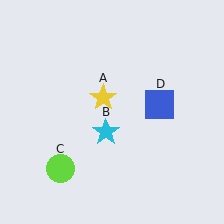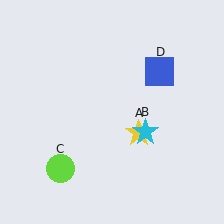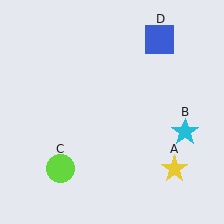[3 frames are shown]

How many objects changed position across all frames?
3 objects changed position: yellow star (object A), cyan star (object B), blue square (object D).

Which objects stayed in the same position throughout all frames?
Lime circle (object C) remained stationary.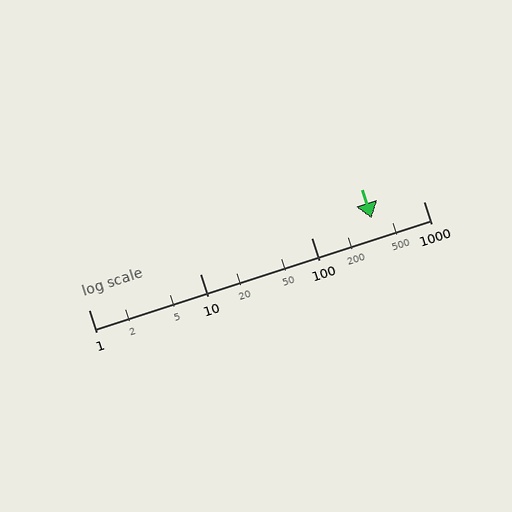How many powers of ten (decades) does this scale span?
The scale spans 3 decades, from 1 to 1000.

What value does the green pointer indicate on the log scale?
The pointer indicates approximately 340.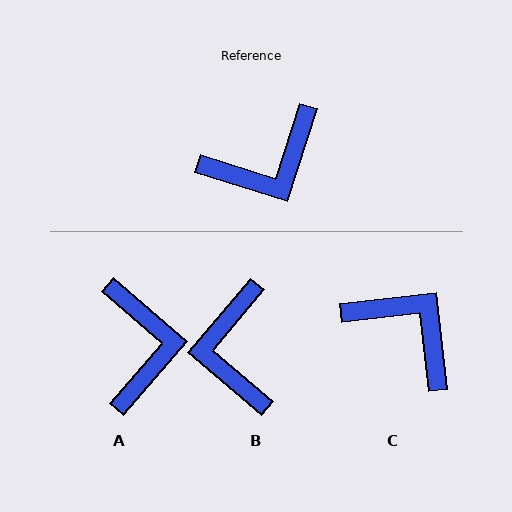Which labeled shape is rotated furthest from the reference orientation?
C, about 114 degrees away.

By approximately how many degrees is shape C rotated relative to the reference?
Approximately 114 degrees counter-clockwise.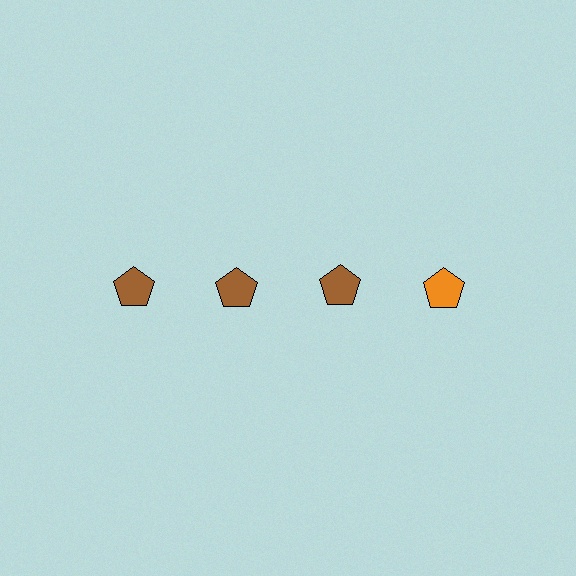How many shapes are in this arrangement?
There are 4 shapes arranged in a grid pattern.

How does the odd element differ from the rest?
It has a different color: orange instead of brown.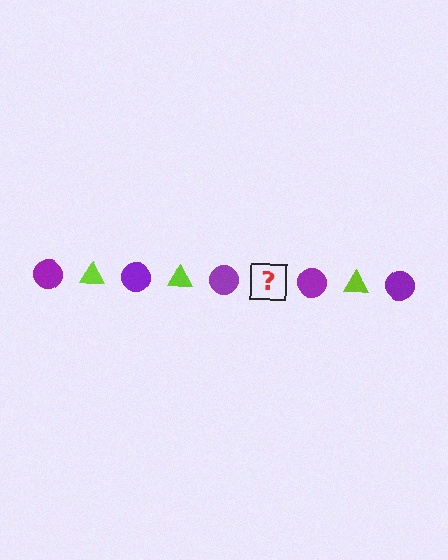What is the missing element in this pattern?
The missing element is a lime triangle.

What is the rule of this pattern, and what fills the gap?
The rule is that the pattern alternates between purple circle and lime triangle. The gap should be filled with a lime triangle.